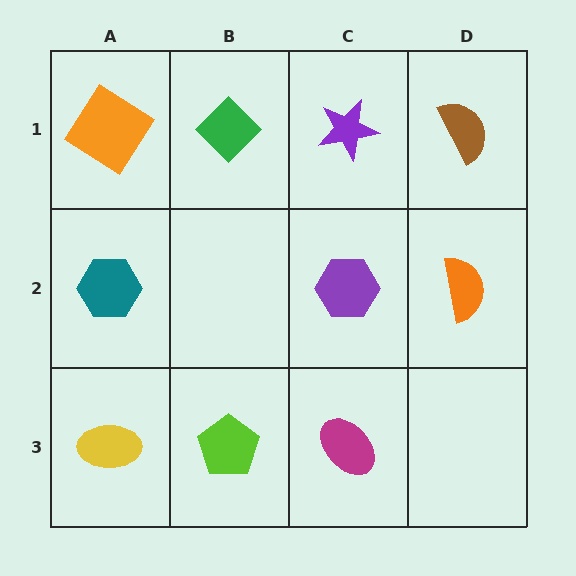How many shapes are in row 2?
3 shapes.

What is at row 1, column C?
A purple star.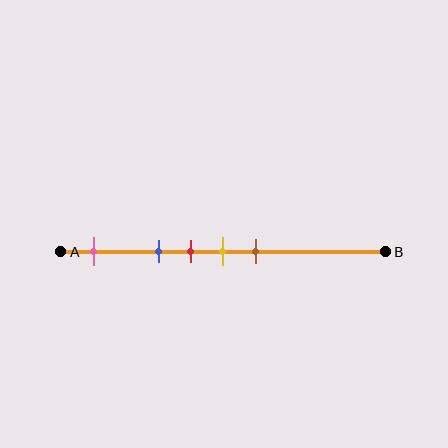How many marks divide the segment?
There are 5 marks dividing the segment.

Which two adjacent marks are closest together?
The red and yellow marks are the closest adjacent pair.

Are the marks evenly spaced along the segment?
No, the marks are not evenly spaced.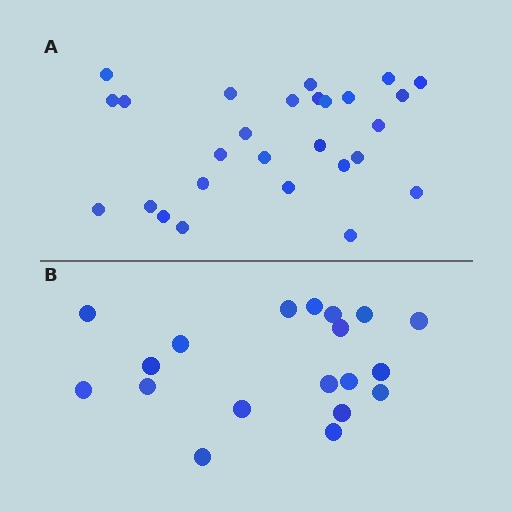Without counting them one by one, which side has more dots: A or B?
Region A (the top region) has more dots.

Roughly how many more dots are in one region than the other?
Region A has roughly 8 or so more dots than region B.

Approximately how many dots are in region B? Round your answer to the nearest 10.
About 20 dots. (The exact count is 19, which rounds to 20.)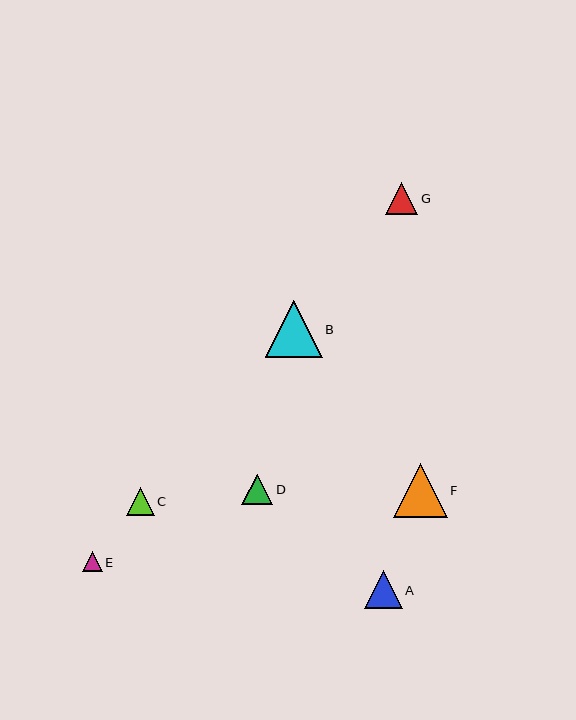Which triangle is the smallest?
Triangle E is the smallest with a size of approximately 20 pixels.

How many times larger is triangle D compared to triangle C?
Triangle D is approximately 1.1 times the size of triangle C.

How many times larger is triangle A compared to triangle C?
Triangle A is approximately 1.4 times the size of triangle C.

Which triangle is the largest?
Triangle B is the largest with a size of approximately 57 pixels.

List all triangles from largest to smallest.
From largest to smallest: B, F, A, G, D, C, E.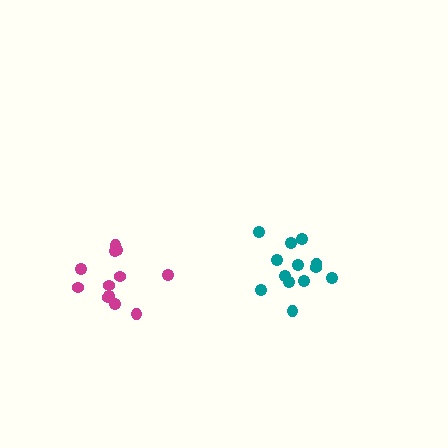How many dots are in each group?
Group 1: 12 dots, Group 2: 13 dots (25 total).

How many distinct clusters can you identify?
There are 2 distinct clusters.